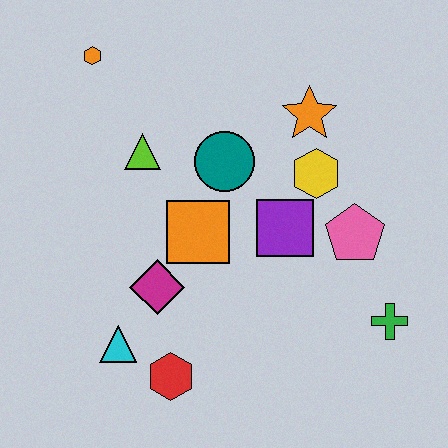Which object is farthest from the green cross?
The orange hexagon is farthest from the green cross.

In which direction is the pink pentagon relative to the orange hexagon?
The pink pentagon is to the right of the orange hexagon.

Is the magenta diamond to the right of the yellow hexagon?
No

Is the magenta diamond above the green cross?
Yes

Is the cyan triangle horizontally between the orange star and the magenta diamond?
No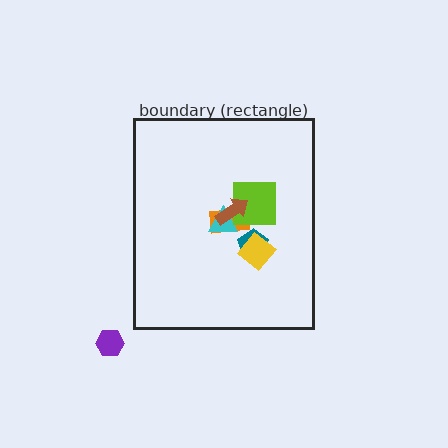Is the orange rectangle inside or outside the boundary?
Inside.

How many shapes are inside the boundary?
6 inside, 1 outside.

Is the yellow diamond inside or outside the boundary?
Inside.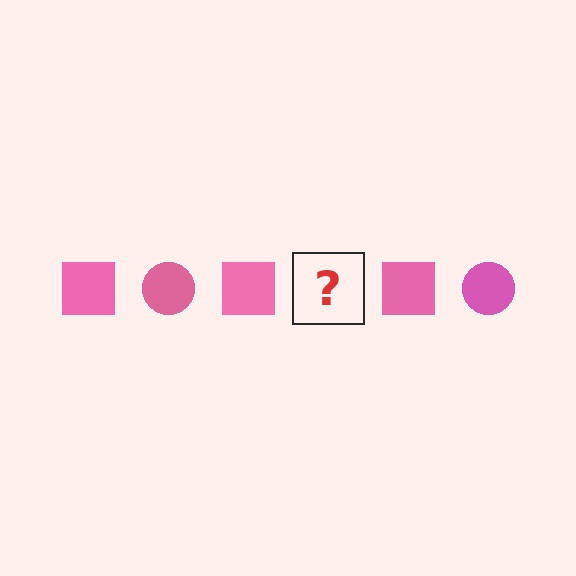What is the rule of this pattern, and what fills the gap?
The rule is that the pattern cycles through square, circle shapes in pink. The gap should be filled with a pink circle.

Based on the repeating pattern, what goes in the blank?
The blank should be a pink circle.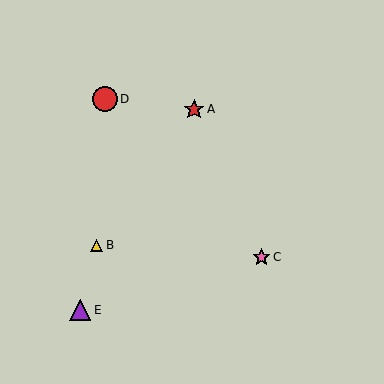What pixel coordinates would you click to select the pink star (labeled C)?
Click at (261, 257) to select the pink star C.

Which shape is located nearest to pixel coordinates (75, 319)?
The purple triangle (labeled E) at (80, 310) is nearest to that location.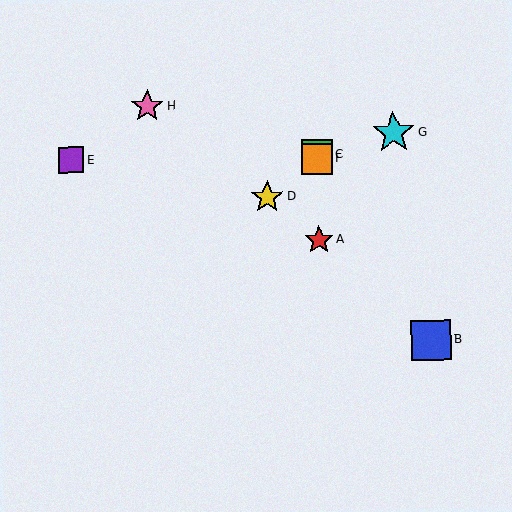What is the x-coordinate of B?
Object B is at x≈431.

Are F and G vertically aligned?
No, F is at x≈317 and G is at x≈394.